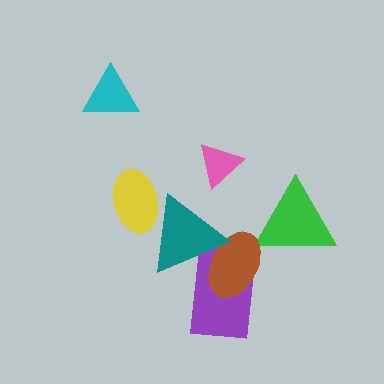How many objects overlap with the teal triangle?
3 objects overlap with the teal triangle.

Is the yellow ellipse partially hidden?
Yes, it is partially covered by another shape.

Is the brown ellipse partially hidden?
Yes, it is partially covered by another shape.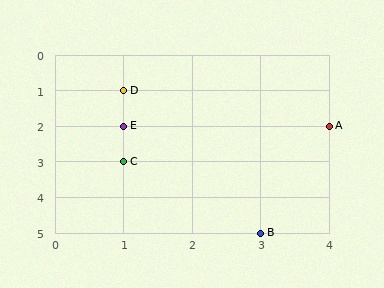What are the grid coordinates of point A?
Point A is at grid coordinates (4, 2).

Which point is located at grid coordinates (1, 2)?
Point E is at (1, 2).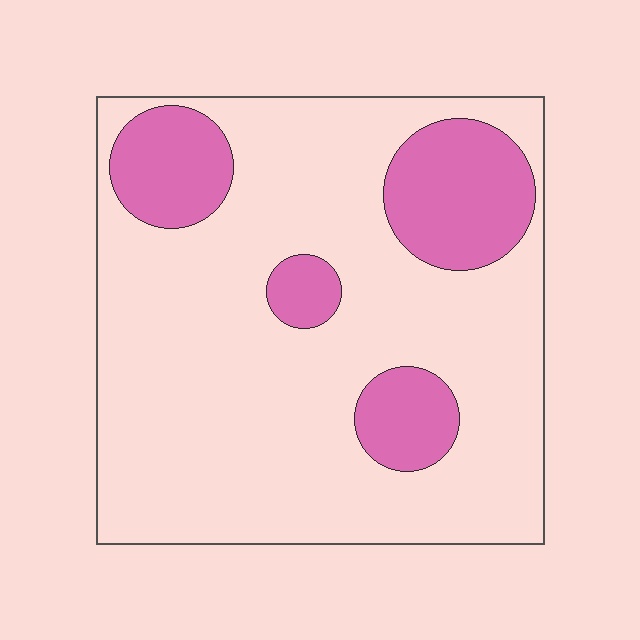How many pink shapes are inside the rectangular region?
4.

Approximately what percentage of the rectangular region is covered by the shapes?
Approximately 20%.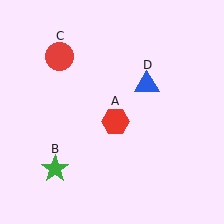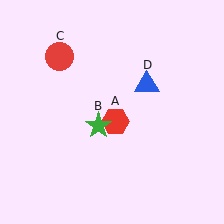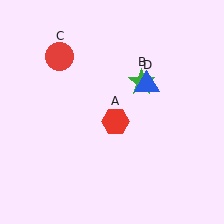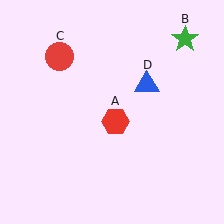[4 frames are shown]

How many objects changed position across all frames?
1 object changed position: green star (object B).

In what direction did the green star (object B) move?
The green star (object B) moved up and to the right.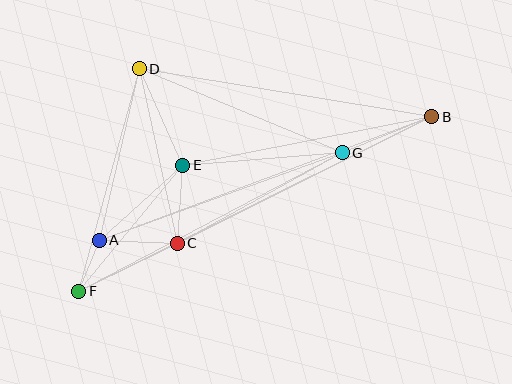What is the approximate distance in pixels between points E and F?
The distance between E and F is approximately 163 pixels.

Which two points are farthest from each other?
Points B and F are farthest from each other.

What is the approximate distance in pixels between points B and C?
The distance between B and C is approximately 284 pixels.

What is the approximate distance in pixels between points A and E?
The distance between A and E is approximately 112 pixels.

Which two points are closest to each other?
Points A and F are closest to each other.